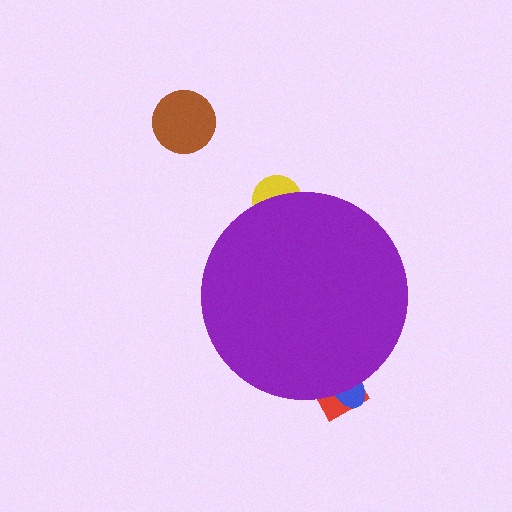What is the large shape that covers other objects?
A purple circle.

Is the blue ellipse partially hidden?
Yes, the blue ellipse is partially hidden behind the purple circle.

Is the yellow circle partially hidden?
Yes, the yellow circle is partially hidden behind the purple circle.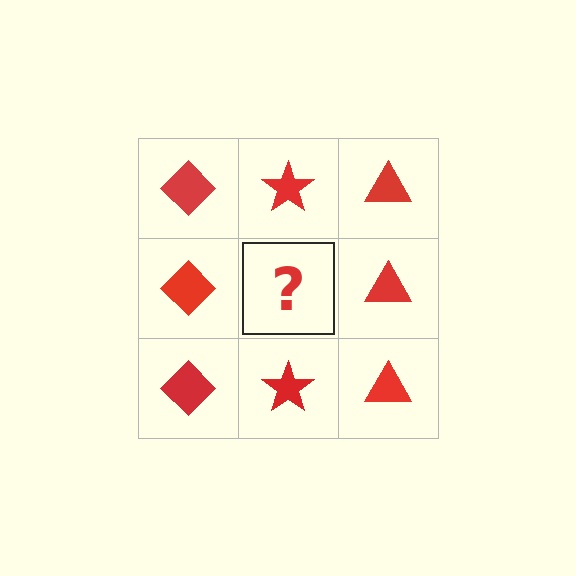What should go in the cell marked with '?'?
The missing cell should contain a red star.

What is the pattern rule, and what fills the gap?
The rule is that each column has a consistent shape. The gap should be filled with a red star.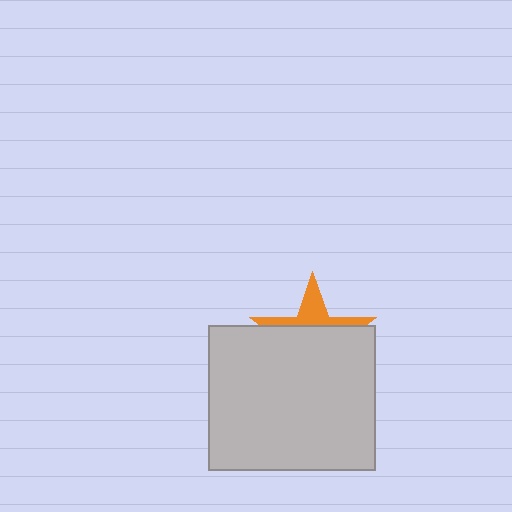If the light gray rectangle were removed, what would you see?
You would see the complete orange star.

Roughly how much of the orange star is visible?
A small part of it is visible (roughly 32%).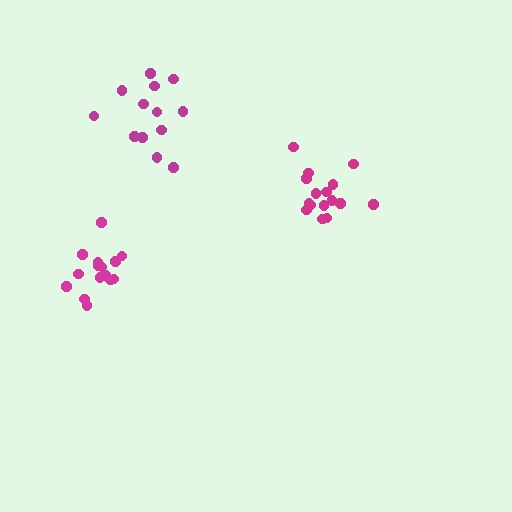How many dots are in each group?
Group 1: 16 dots, Group 2: 15 dots, Group 3: 13 dots (44 total).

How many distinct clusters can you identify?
There are 3 distinct clusters.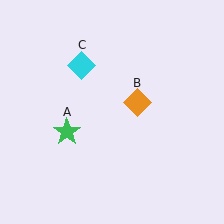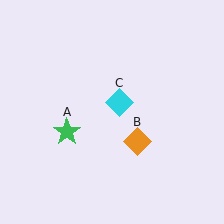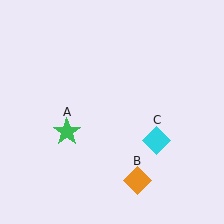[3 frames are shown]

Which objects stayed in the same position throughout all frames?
Green star (object A) remained stationary.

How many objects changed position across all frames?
2 objects changed position: orange diamond (object B), cyan diamond (object C).